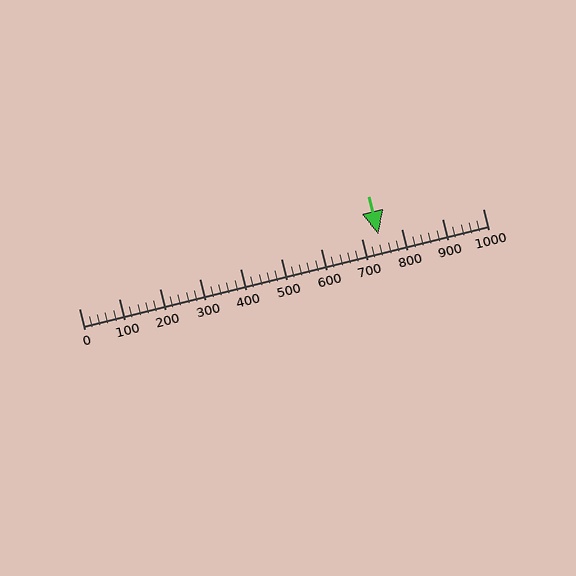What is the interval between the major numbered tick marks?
The major tick marks are spaced 100 units apart.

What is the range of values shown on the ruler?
The ruler shows values from 0 to 1000.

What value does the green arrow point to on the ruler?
The green arrow points to approximately 743.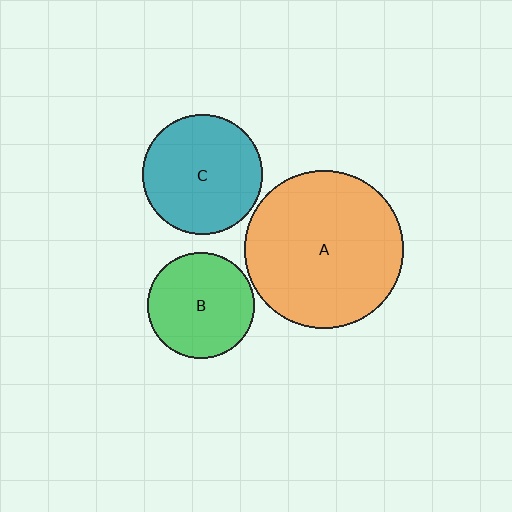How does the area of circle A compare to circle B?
Approximately 2.2 times.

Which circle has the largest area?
Circle A (orange).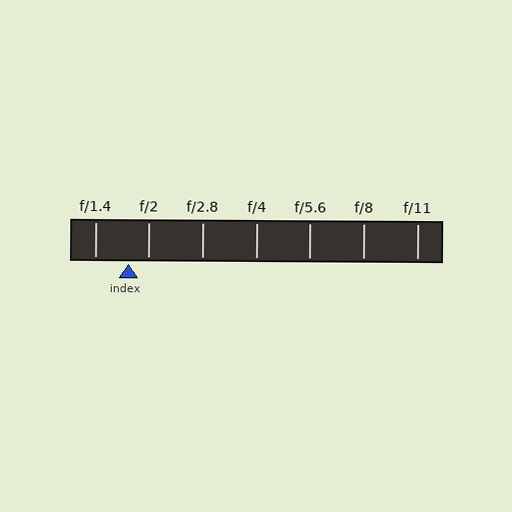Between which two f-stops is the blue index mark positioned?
The index mark is between f/1.4 and f/2.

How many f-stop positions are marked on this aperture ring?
There are 7 f-stop positions marked.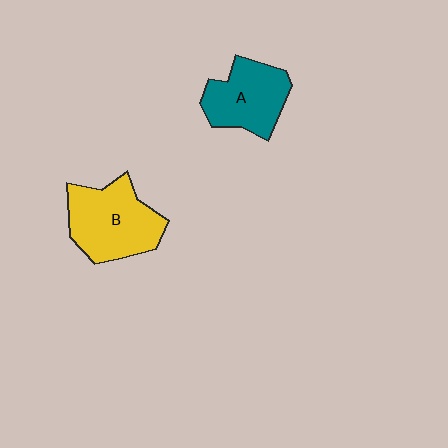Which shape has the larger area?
Shape B (yellow).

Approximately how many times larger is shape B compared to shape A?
Approximately 1.2 times.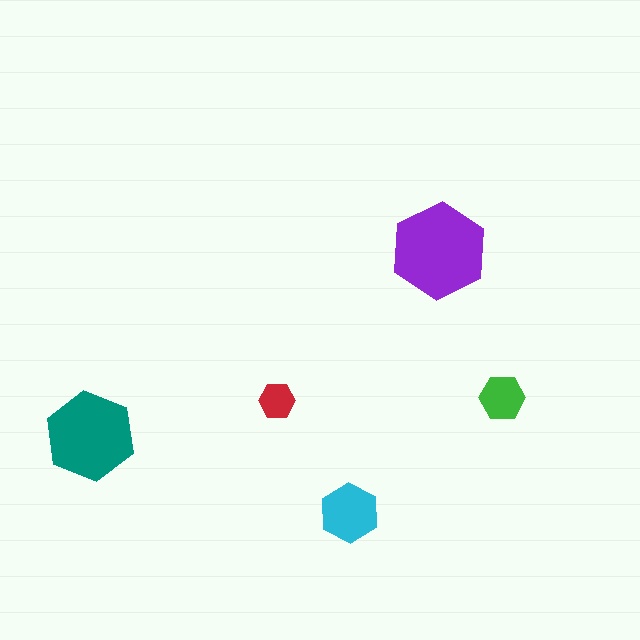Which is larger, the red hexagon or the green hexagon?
The green one.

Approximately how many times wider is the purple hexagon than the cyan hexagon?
About 1.5 times wider.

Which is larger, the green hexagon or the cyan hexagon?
The cyan one.